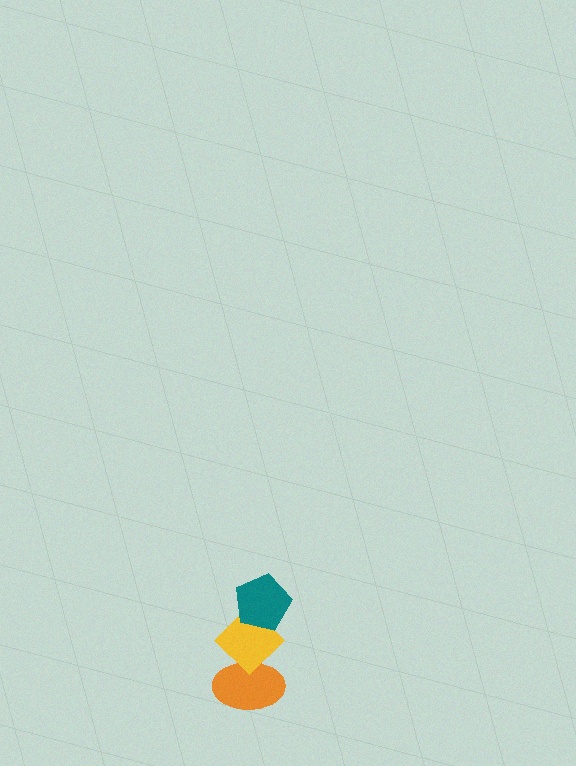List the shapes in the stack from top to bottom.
From top to bottom: the teal pentagon, the yellow diamond, the orange ellipse.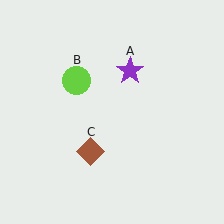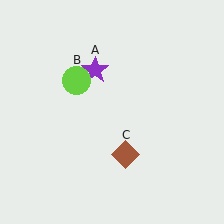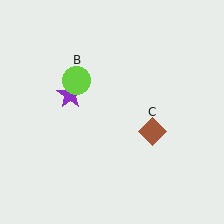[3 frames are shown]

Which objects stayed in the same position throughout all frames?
Lime circle (object B) remained stationary.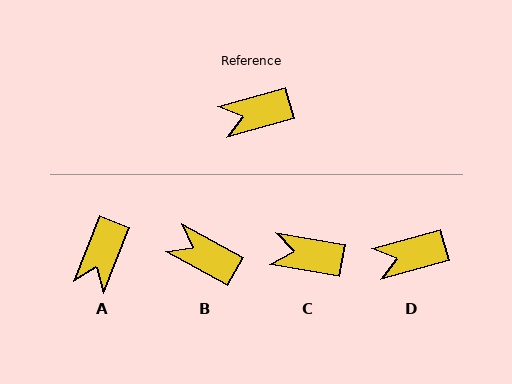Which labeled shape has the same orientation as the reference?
D.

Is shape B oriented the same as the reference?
No, it is off by about 45 degrees.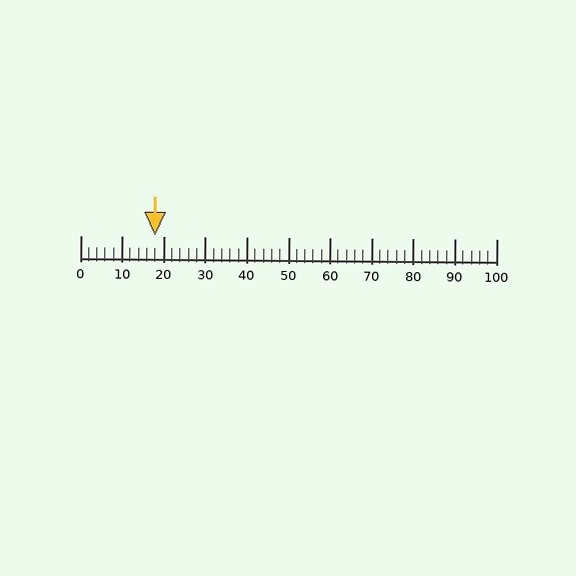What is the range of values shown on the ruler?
The ruler shows values from 0 to 100.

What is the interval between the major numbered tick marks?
The major tick marks are spaced 10 units apart.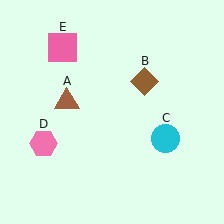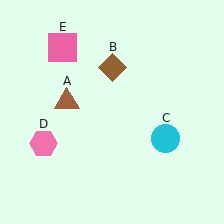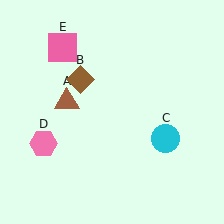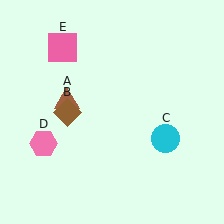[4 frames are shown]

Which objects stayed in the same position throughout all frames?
Brown triangle (object A) and cyan circle (object C) and pink hexagon (object D) and pink square (object E) remained stationary.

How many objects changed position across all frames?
1 object changed position: brown diamond (object B).